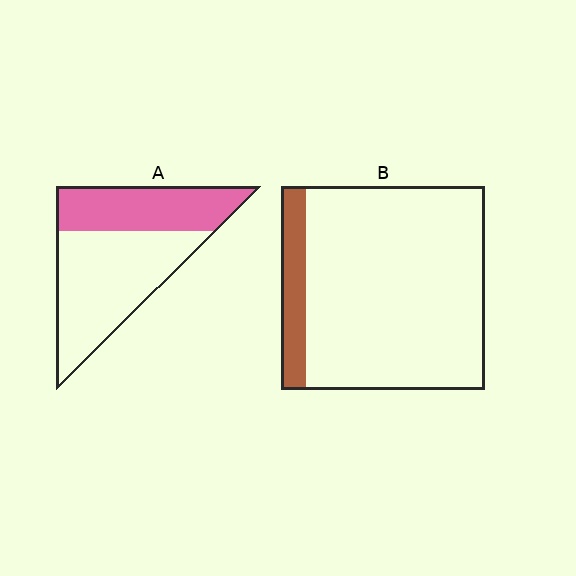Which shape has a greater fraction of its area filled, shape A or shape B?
Shape A.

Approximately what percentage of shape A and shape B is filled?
A is approximately 40% and B is approximately 10%.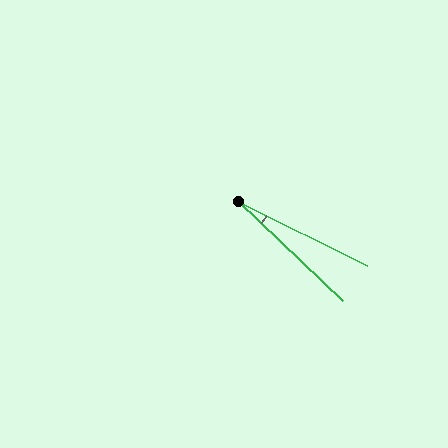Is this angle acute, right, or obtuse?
It is acute.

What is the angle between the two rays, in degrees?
Approximately 17 degrees.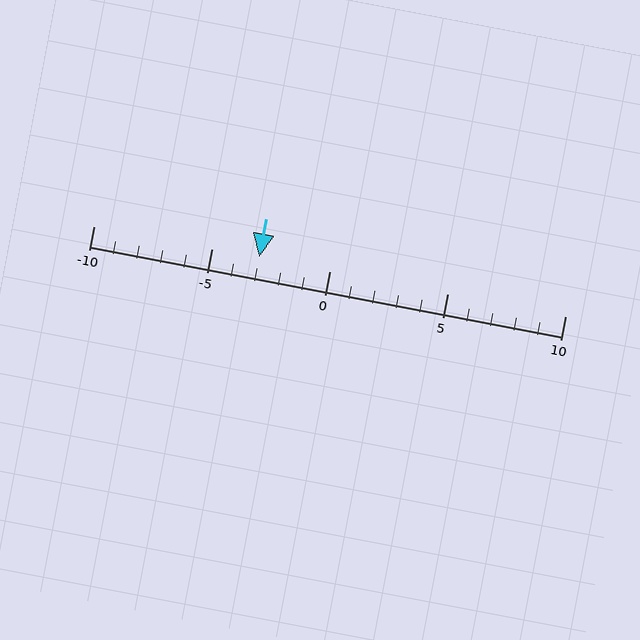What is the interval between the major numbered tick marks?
The major tick marks are spaced 5 units apart.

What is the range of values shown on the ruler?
The ruler shows values from -10 to 10.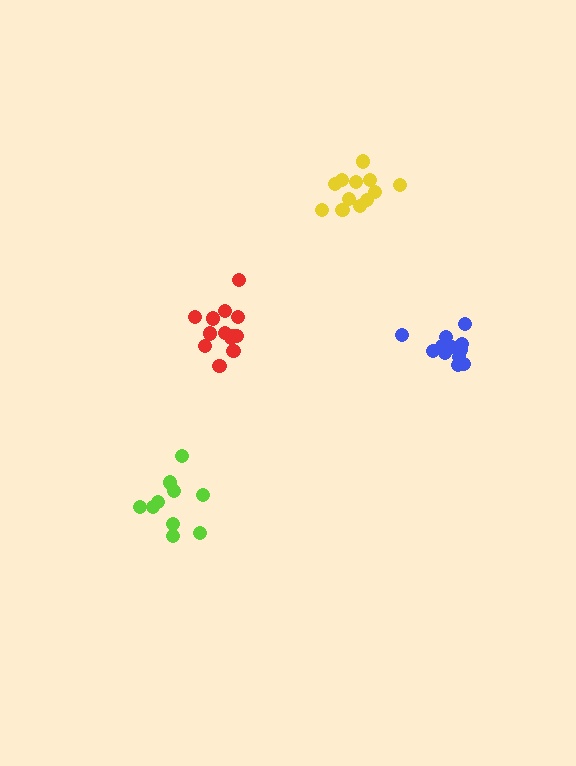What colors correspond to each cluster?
The clusters are colored: red, yellow, blue, lime.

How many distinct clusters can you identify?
There are 4 distinct clusters.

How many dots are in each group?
Group 1: 13 dots, Group 2: 12 dots, Group 3: 12 dots, Group 4: 10 dots (47 total).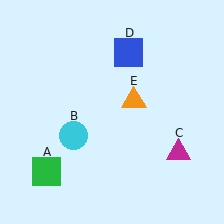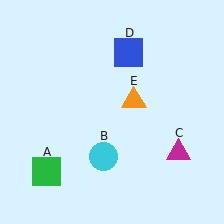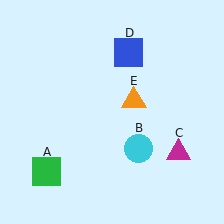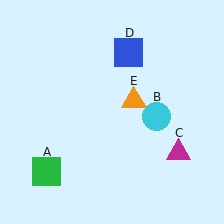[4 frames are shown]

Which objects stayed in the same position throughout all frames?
Green square (object A) and magenta triangle (object C) and blue square (object D) and orange triangle (object E) remained stationary.